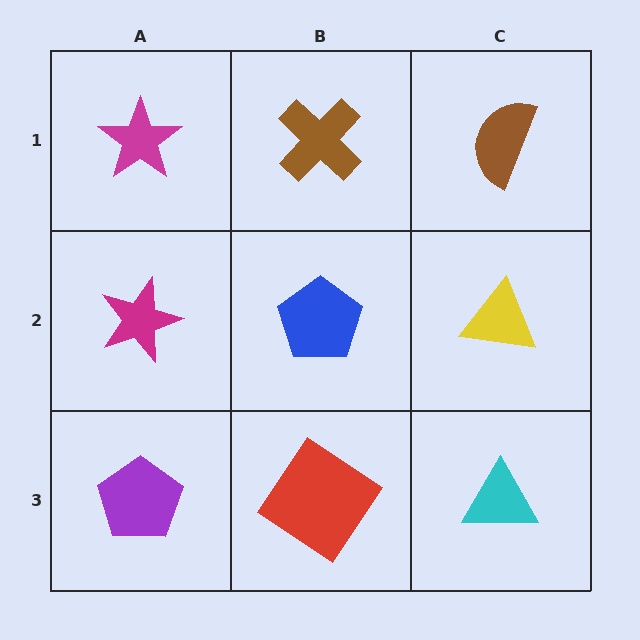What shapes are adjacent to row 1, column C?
A yellow triangle (row 2, column C), a brown cross (row 1, column B).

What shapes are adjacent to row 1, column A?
A magenta star (row 2, column A), a brown cross (row 1, column B).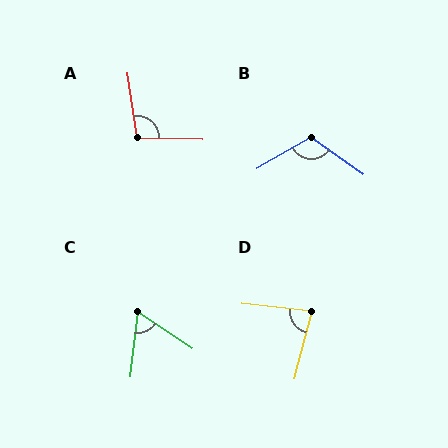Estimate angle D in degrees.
Approximately 82 degrees.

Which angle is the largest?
B, at approximately 115 degrees.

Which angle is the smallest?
C, at approximately 62 degrees.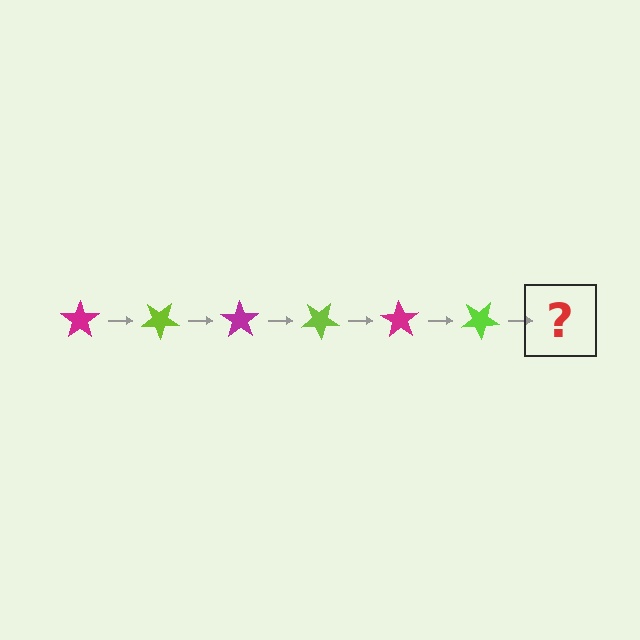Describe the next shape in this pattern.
It should be a magenta star, rotated 210 degrees from the start.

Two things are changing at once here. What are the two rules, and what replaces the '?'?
The two rules are that it rotates 35 degrees each step and the color cycles through magenta and lime. The '?' should be a magenta star, rotated 210 degrees from the start.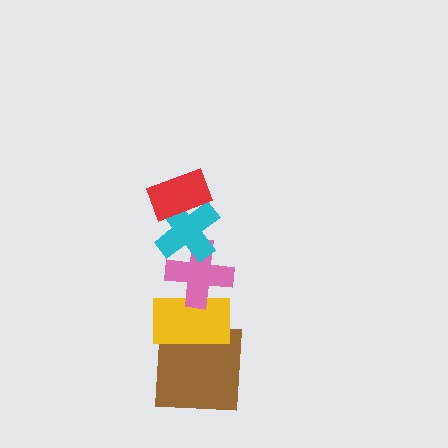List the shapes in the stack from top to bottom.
From top to bottom: the red rectangle, the cyan cross, the pink cross, the yellow rectangle, the brown square.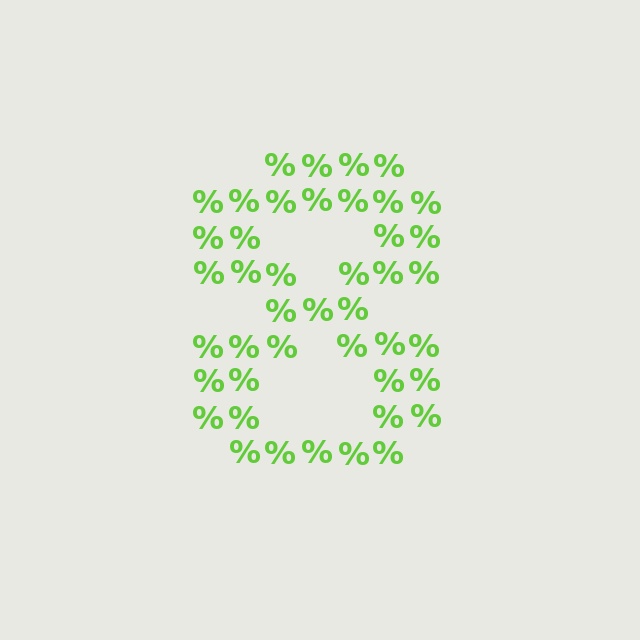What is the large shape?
The large shape is the digit 8.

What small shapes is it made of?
It is made of small percent signs.